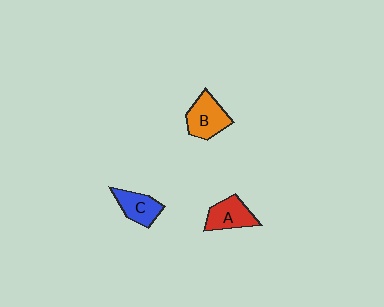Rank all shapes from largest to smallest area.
From largest to smallest: B (orange), A (red), C (blue).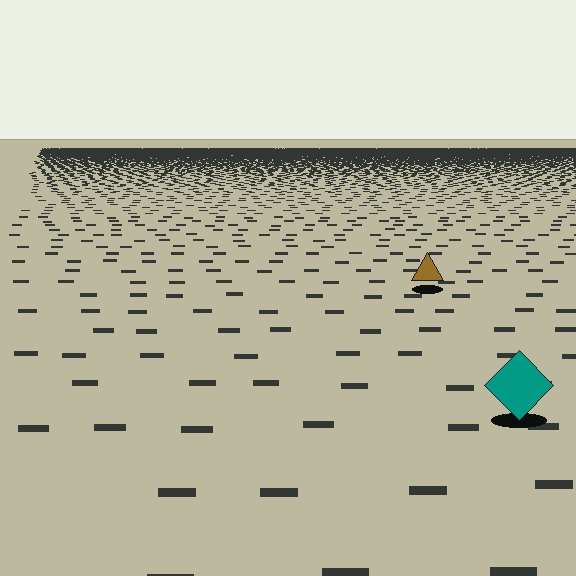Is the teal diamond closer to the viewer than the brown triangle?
Yes. The teal diamond is closer — you can tell from the texture gradient: the ground texture is coarser near it.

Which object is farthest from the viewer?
The brown triangle is farthest from the viewer. It appears smaller and the ground texture around it is denser.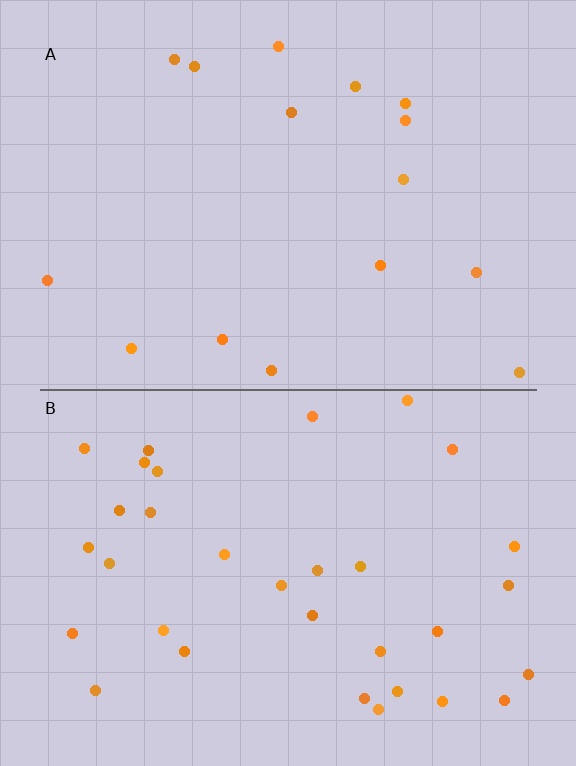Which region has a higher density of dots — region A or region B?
B (the bottom).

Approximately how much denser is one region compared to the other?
Approximately 2.1× — region B over region A.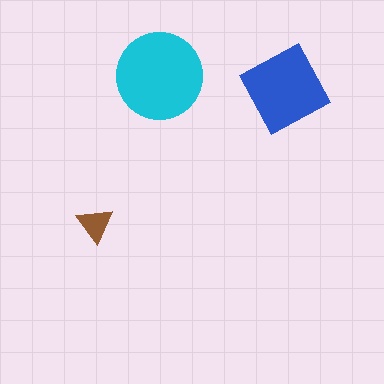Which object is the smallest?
The brown triangle.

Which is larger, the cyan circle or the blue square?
The cyan circle.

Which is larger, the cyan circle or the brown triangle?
The cyan circle.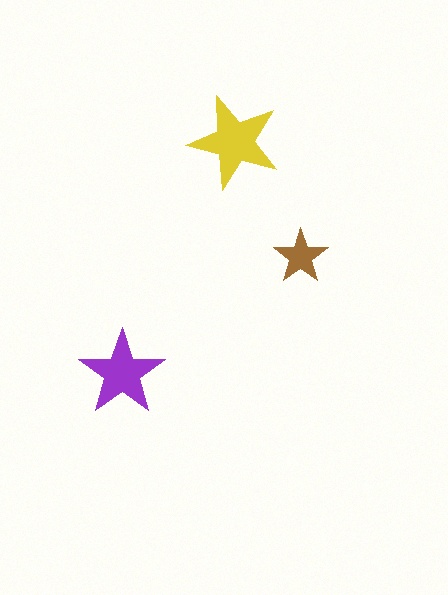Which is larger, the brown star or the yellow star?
The yellow one.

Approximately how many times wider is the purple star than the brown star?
About 1.5 times wider.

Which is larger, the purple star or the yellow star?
The yellow one.